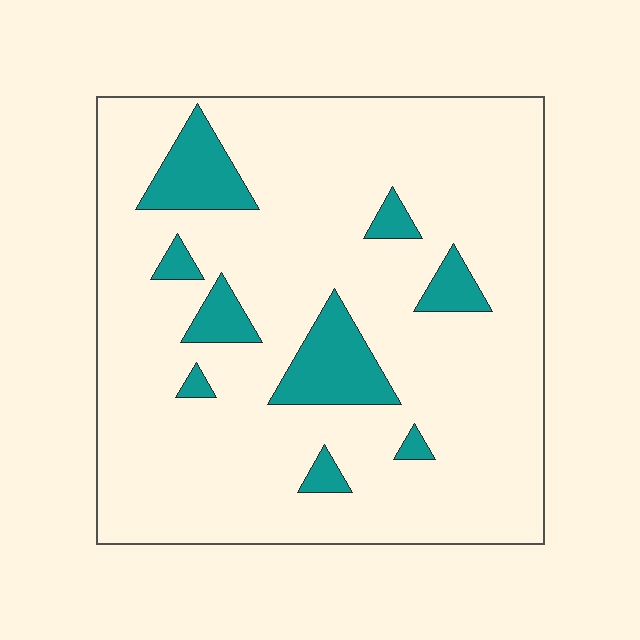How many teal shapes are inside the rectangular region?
9.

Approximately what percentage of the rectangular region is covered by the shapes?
Approximately 15%.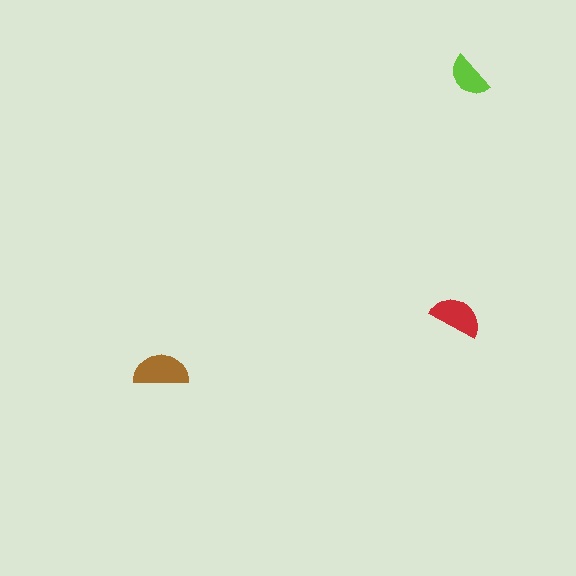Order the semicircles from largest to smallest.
the brown one, the red one, the lime one.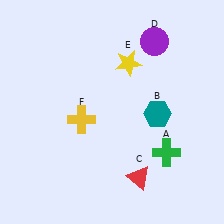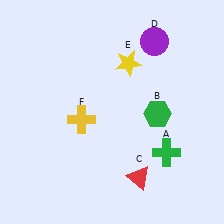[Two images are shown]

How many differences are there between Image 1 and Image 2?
There is 1 difference between the two images.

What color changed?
The hexagon (B) changed from teal in Image 1 to green in Image 2.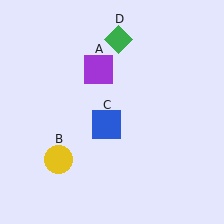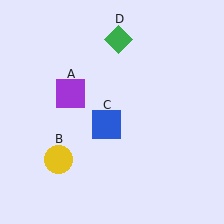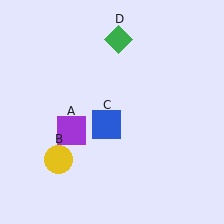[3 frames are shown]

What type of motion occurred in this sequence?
The purple square (object A) rotated counterclockwise around the center of the scene.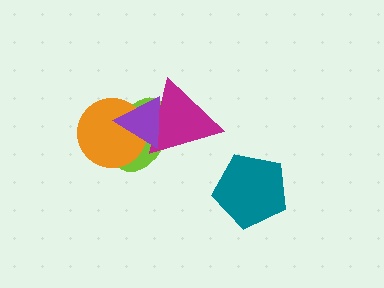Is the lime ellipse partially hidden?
Yes, it is partially covered by another shape.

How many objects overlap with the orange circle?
3 objects overlap with the orange circle.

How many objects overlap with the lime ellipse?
3 objects overlap with the lime ellipse.